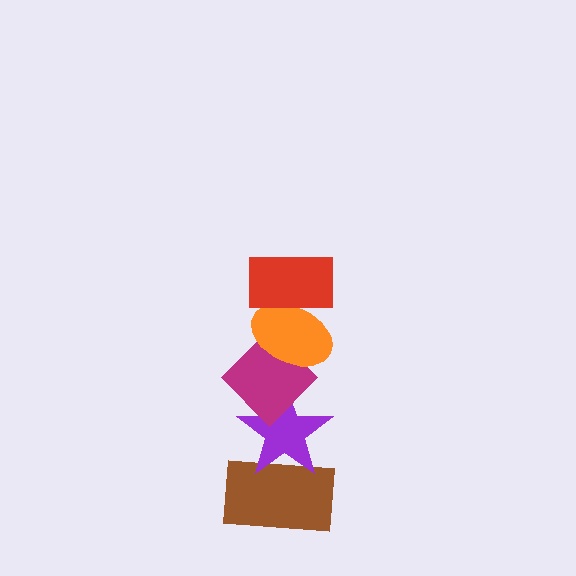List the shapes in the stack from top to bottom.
From top to bottom: the red rectangle, the orange ellipse, the magenta diamond, the purple star, the brown rectangle.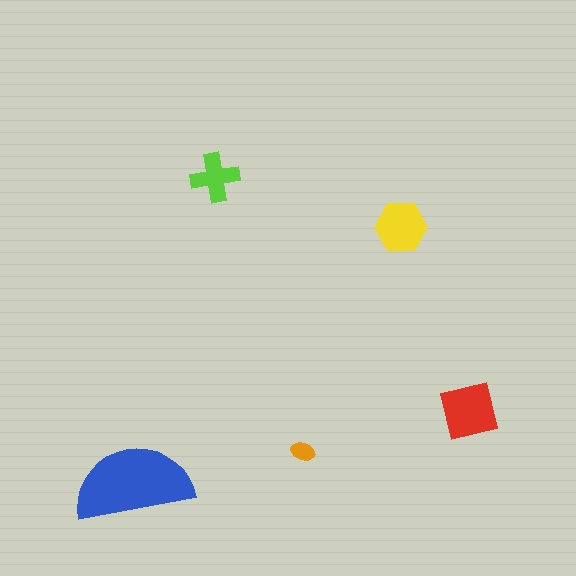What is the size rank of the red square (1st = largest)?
2nd.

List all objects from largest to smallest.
The blue semicircle, the red square, the yellow hexagon, the lime cross, the orange ellipse.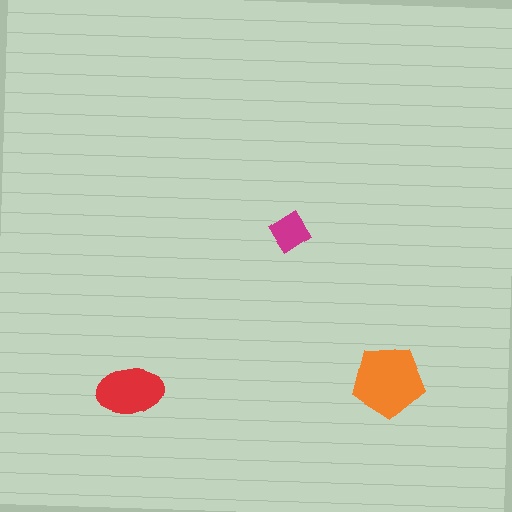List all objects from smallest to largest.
The magenta diamond, the red ellipse, the orange pentagon.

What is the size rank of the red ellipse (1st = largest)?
2nd.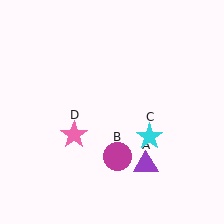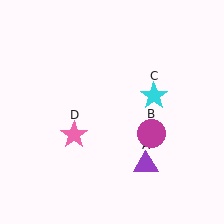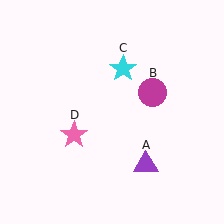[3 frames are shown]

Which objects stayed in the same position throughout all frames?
Purple triangle (object A) and pink star (object D) remained stationary.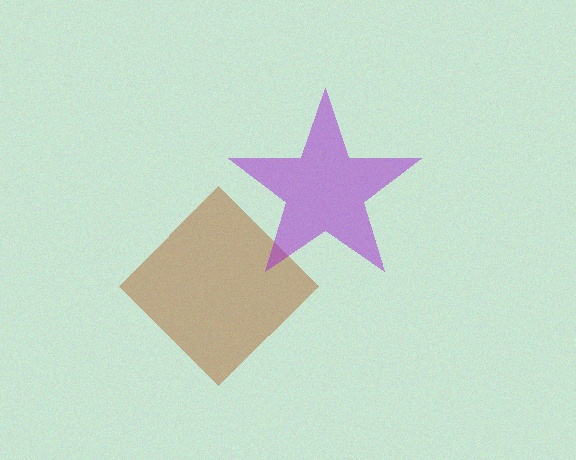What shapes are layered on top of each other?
The layered shapes are: a brown diamond, a purple star.